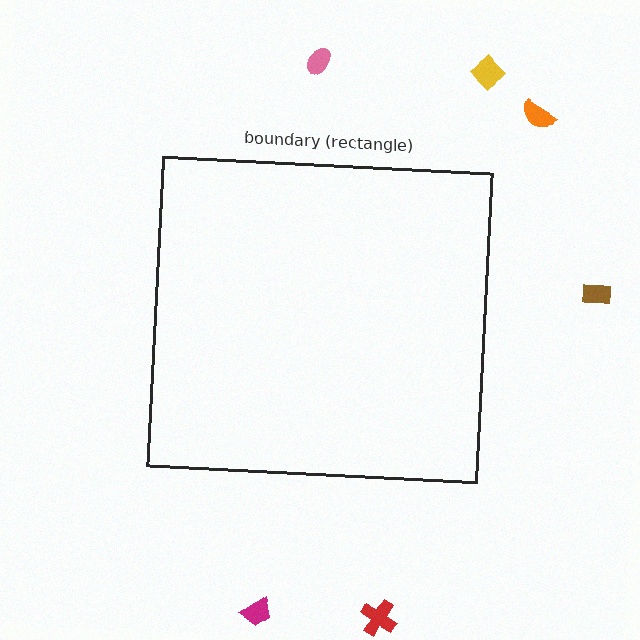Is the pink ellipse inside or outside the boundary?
Outside.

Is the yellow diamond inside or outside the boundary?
Outside.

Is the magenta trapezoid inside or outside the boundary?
Outside.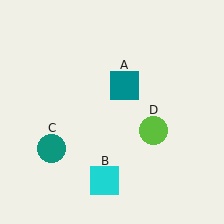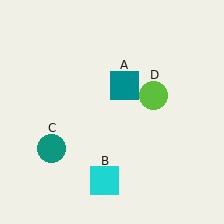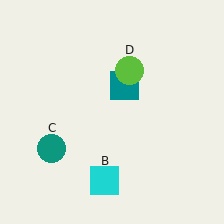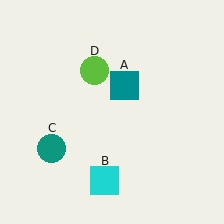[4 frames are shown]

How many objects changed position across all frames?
1 object changed position: lime circle (object D).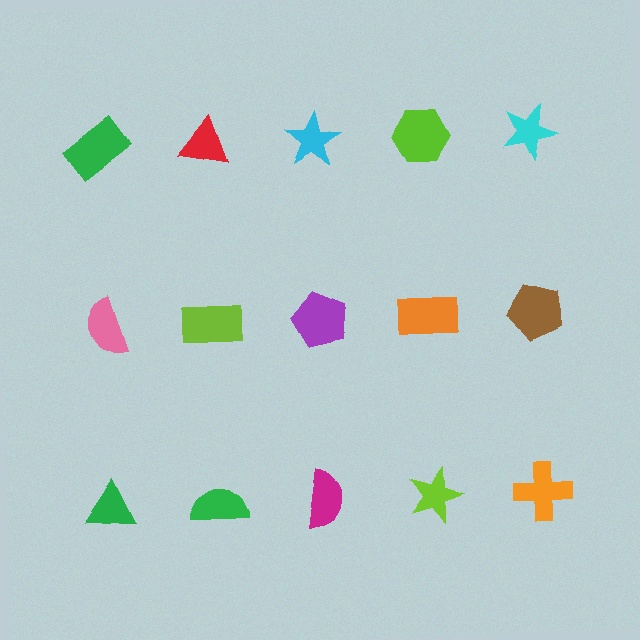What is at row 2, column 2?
A lime rectangle.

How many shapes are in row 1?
5 shapes.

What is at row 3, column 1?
A green triangle.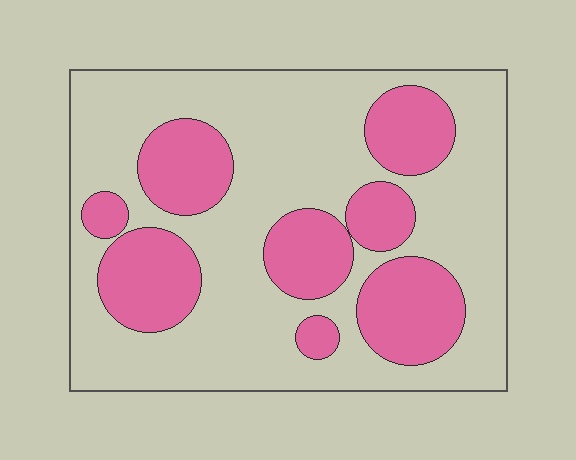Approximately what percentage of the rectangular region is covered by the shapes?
Approximately 35%.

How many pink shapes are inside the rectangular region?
8.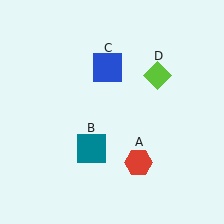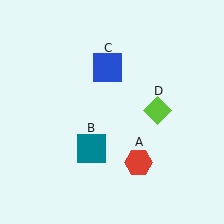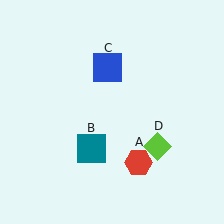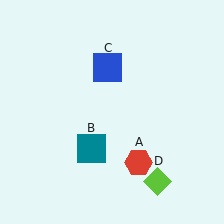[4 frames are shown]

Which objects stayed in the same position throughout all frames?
Red hexagon (object A) and teal square (object B) and blue square (object C) remained stationary.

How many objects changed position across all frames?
1 object changed position: lime diamond (object D).